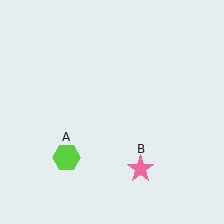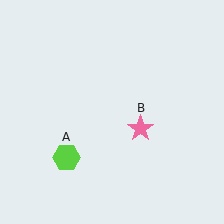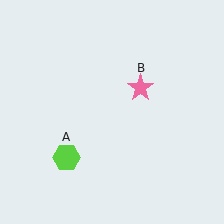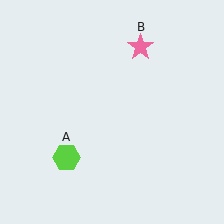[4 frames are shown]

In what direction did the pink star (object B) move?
The pink star (object B) moved up.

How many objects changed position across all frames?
1 object changed position: pink star (object B).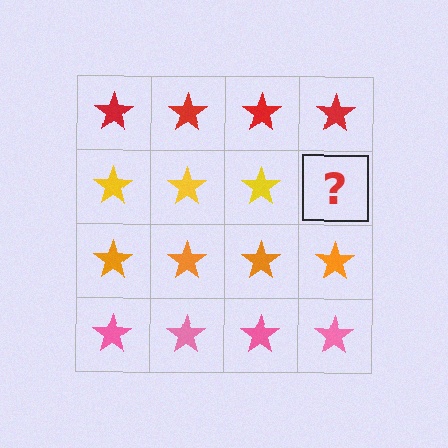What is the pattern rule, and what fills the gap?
The rule is that each row has a consistent color. The gap should be filled with a yellow star.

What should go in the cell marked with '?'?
The missing cell should contain a yellow star.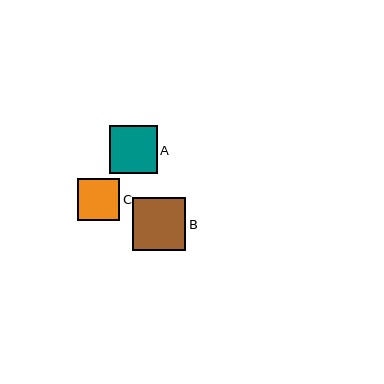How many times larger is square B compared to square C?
Square B is approximately 1.2 times the size of square C.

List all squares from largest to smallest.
From largest to smallest: B, A, C.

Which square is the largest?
Square B is the largest with a size of approximately 53 pixels.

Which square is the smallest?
Square C is the smallest with a size of approximately 42 pixels.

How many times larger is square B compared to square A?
Square B is approximately 1.1 times the size of square A.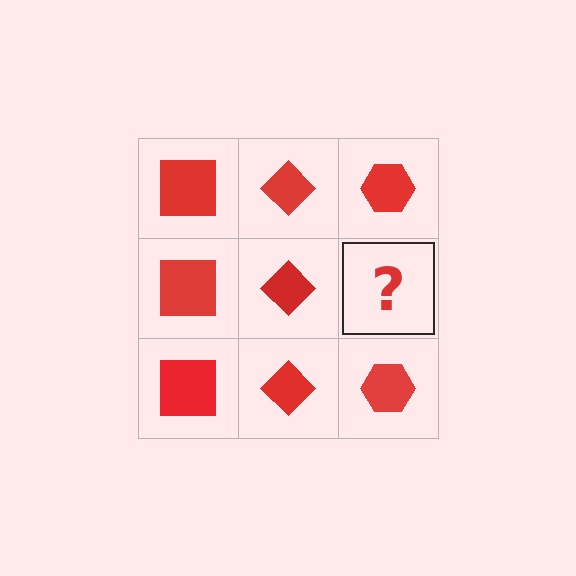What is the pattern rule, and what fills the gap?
The rule is that each column has a consistent shape. The gap should be filled with a red hexagon.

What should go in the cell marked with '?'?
The missing cell should contain a red hexagon.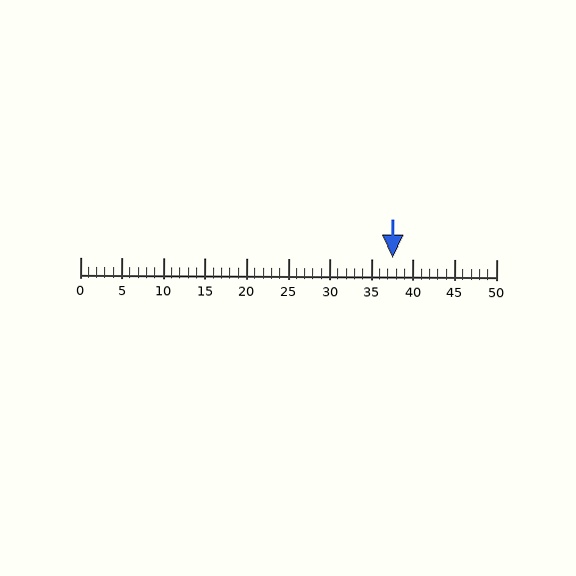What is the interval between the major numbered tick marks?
The major tick marks are spaced 5 units apart.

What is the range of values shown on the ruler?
The ruler shows values from 0 to 50.